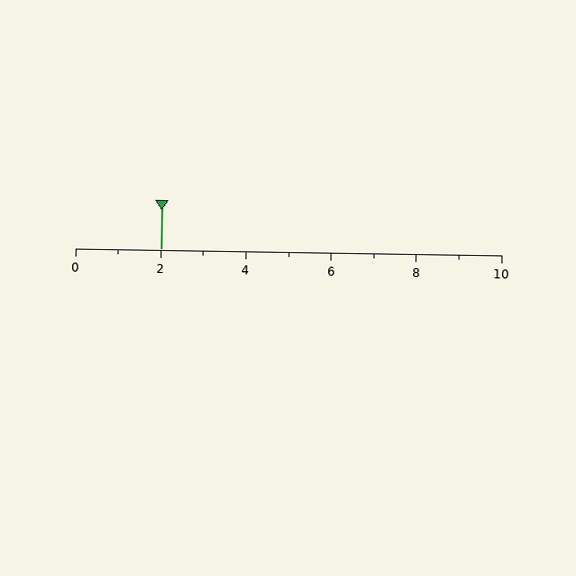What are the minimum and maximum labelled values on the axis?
The axis runs from 0 to 10.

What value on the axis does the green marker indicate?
The marker indicates approximately 2.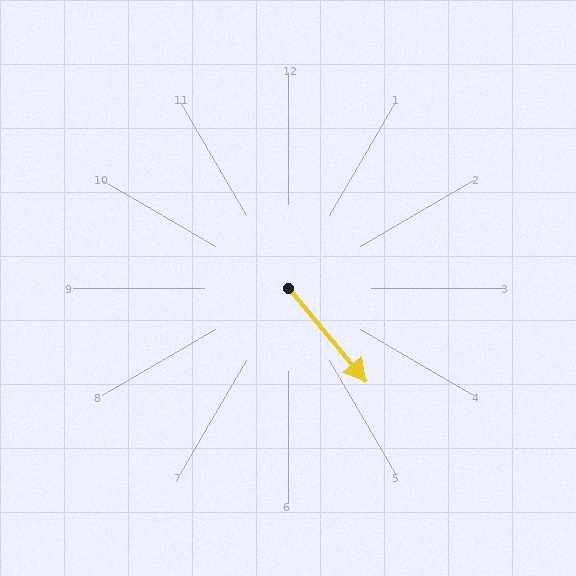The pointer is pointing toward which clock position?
Roughly 5 o'clock.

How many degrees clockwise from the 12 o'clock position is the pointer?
Approximately 140 degrees.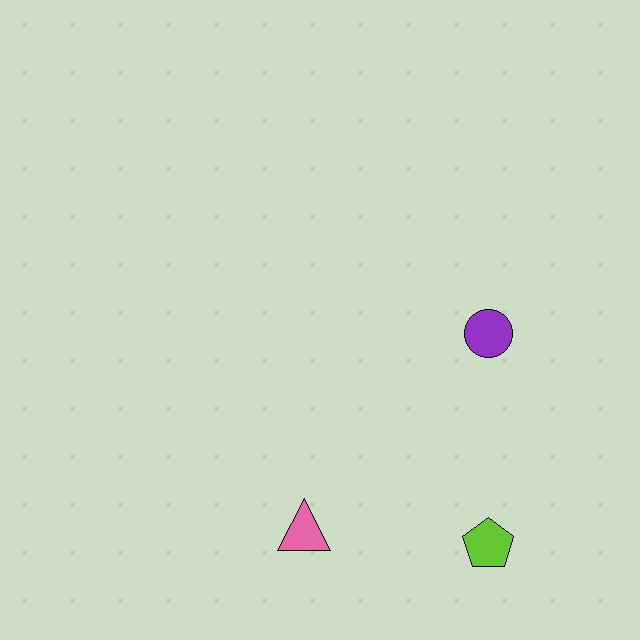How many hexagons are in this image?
There are no hexagons.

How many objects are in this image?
There are 3 objects.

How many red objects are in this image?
There are no red objects.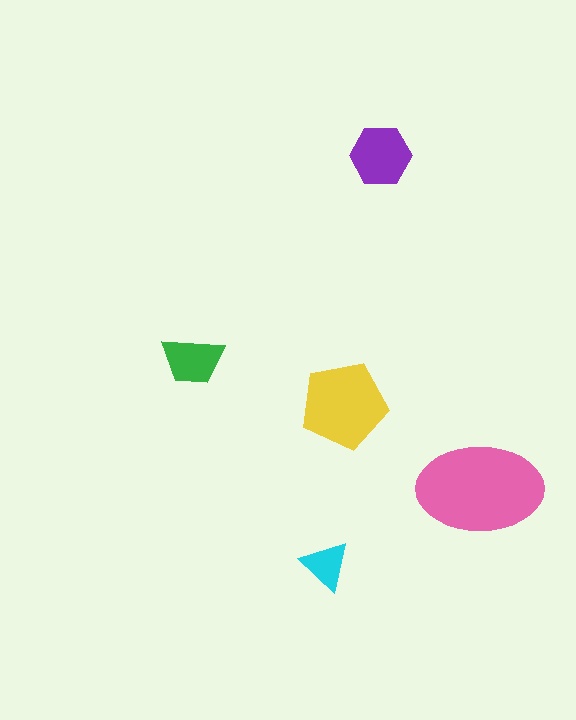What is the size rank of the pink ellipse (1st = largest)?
1st.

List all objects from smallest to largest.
The cyan triangle, the green trapezoid, the purple hexagon, the yellow pentagon, the pink ellipse.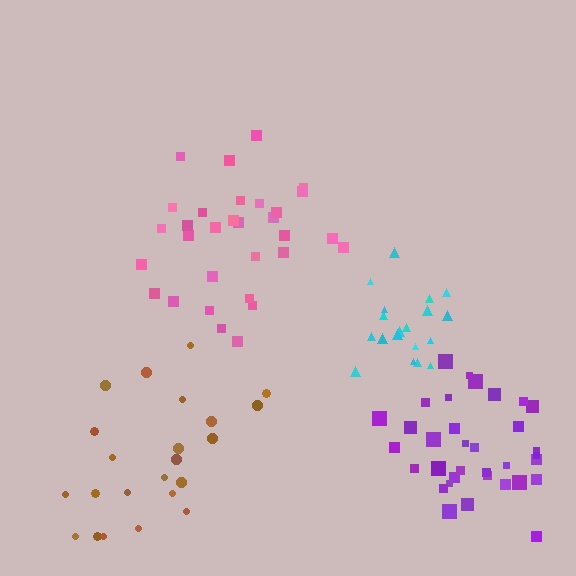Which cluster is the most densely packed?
Cyan.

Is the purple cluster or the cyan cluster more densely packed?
Cyan.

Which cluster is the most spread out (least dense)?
Brown.